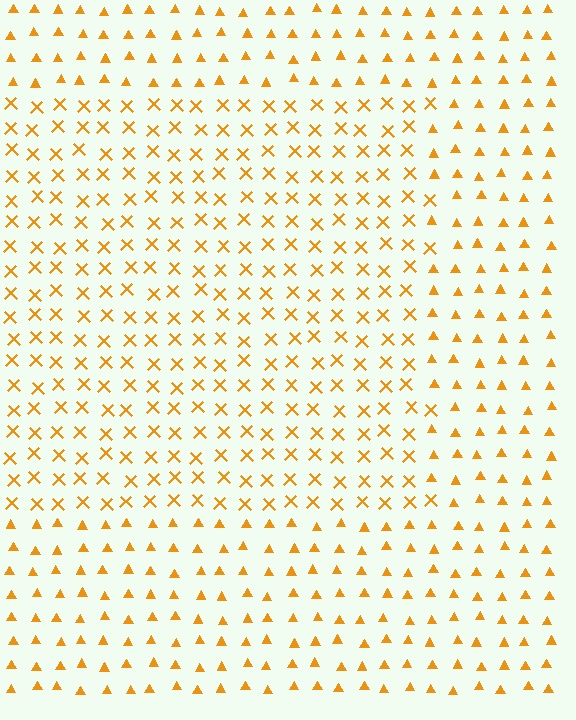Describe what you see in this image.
The image is filled with small orange elements arranged in a uniform grid. A rectangle-shaped region contains X marks, while the surrounding area contains triangles. The boundary is defined purely by the change in element shape.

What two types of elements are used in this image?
The image uses X marks inside the rectangle region and triangles outside it.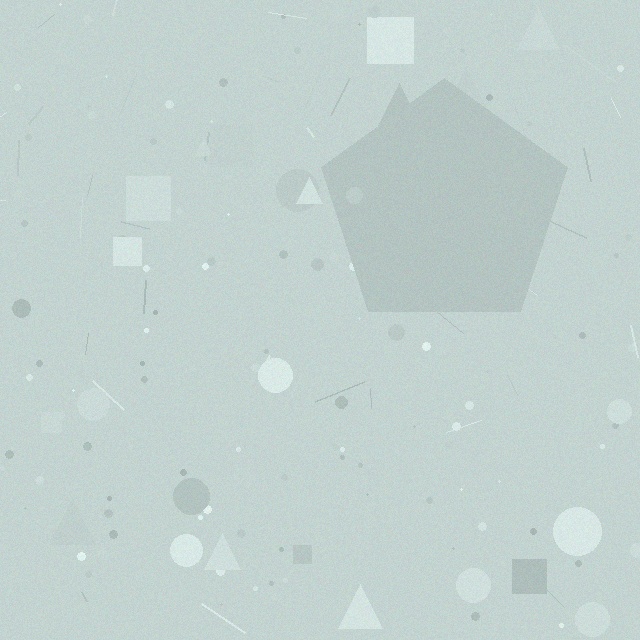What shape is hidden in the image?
A pentagon is hidden in the image.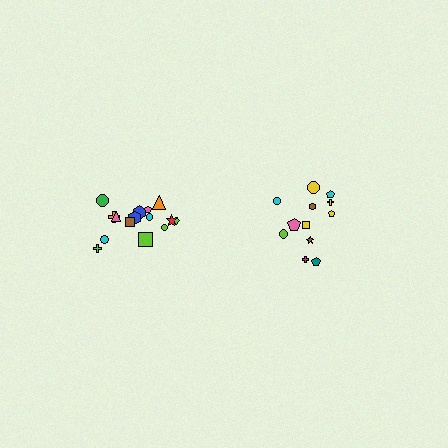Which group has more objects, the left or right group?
The left group.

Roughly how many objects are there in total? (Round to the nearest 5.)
Roughly 25 objects in total.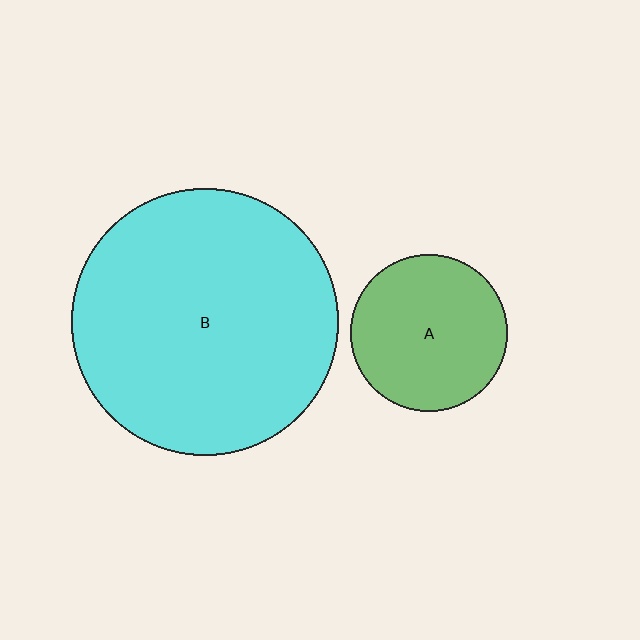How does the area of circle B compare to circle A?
Approximately 2.9 times.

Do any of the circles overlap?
No, none of the circles overlap.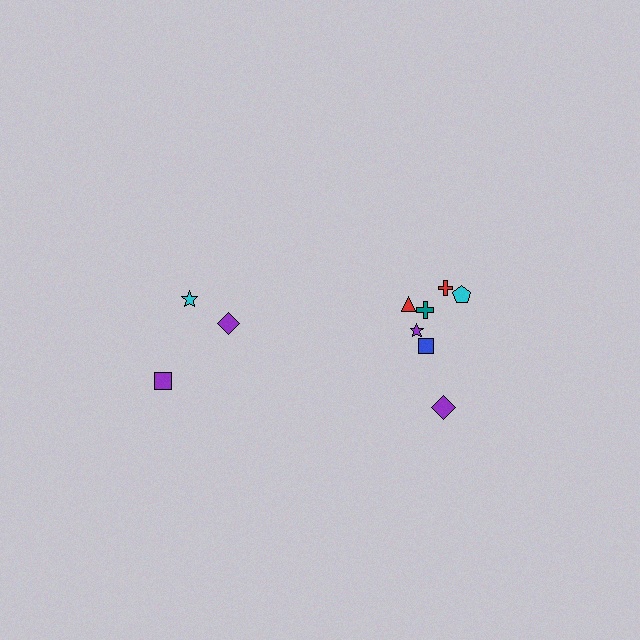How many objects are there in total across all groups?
There are 10 objects.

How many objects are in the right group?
There are 7 objects.